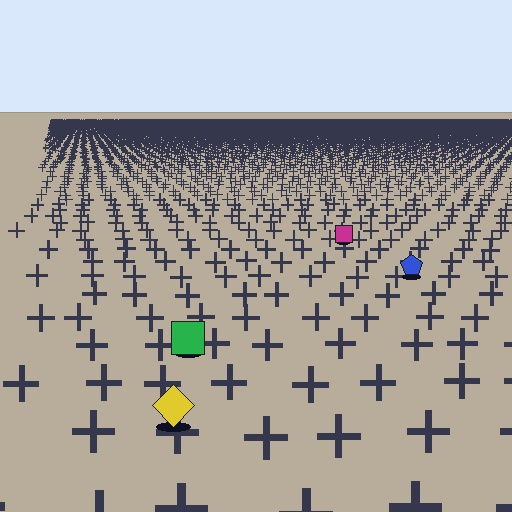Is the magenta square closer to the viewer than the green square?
No. The green square is closer — you can tell from the texture gradient: the ground texture is coarser near it.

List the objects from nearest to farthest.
From nearest to farthest: the yellow diamond, the green square, the blue pentagon, the magenta square.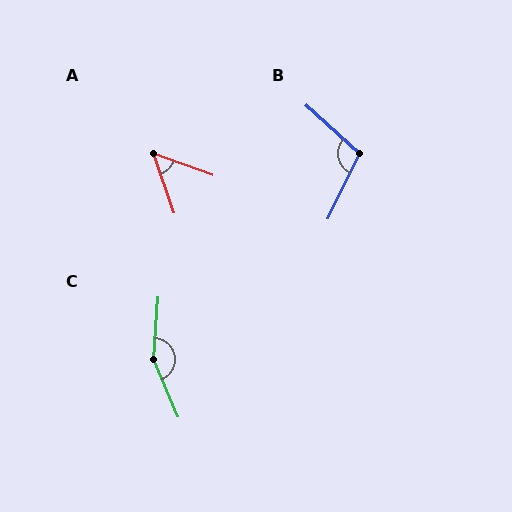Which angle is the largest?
C, at approximately 153 degrees.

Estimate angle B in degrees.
Approximately 106 degrees.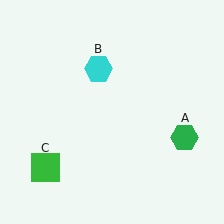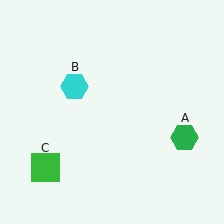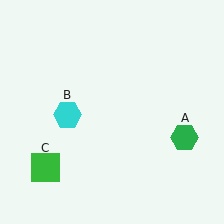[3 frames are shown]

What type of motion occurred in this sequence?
The cyan hexagon (object B) rotated counterclockwise around the center of the scene.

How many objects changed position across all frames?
1 object changed position: cyan hexagon (object B).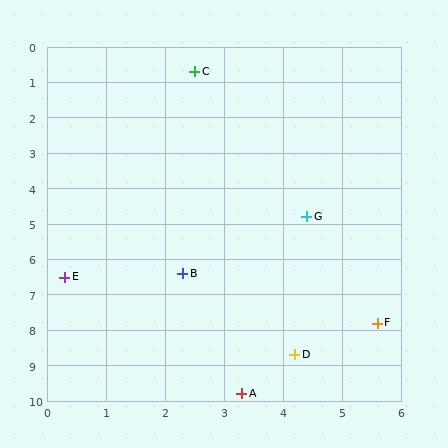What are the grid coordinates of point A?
Point A is at approximately (3.3, 9.8).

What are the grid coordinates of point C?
Point C is at approximately (2.5, 0.7).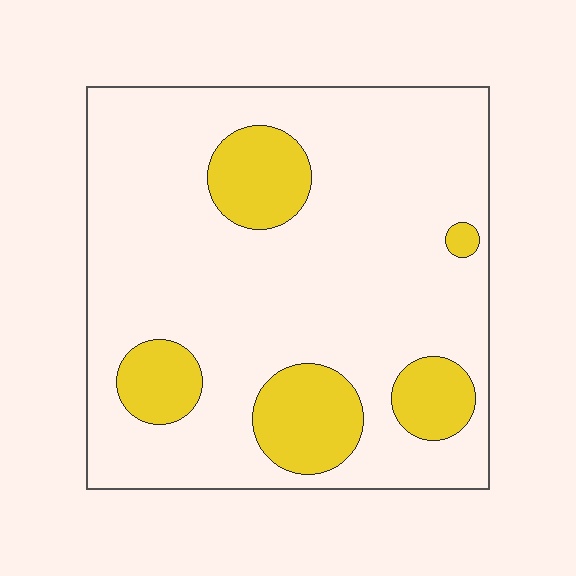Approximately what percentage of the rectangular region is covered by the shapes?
Approximately 20%.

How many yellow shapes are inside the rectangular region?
5.